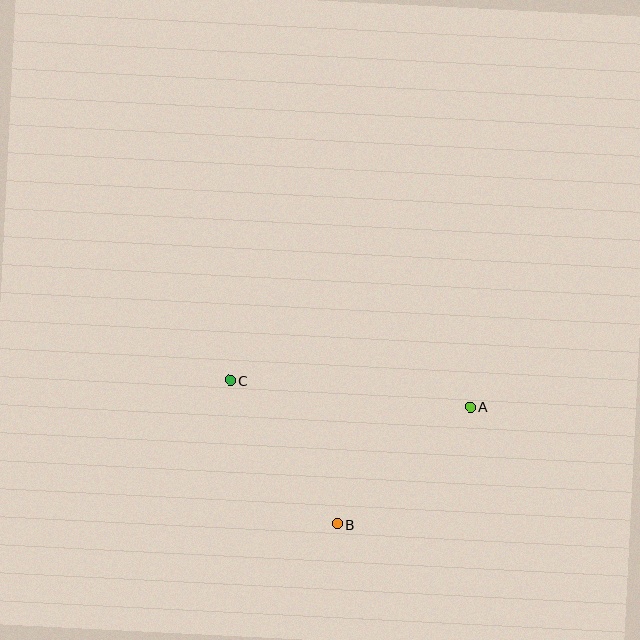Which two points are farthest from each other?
Points A and C are farthest from each other.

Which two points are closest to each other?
Points A and B are closest to each other.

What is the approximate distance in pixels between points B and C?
The distance between B and C is approximately 179 pixels.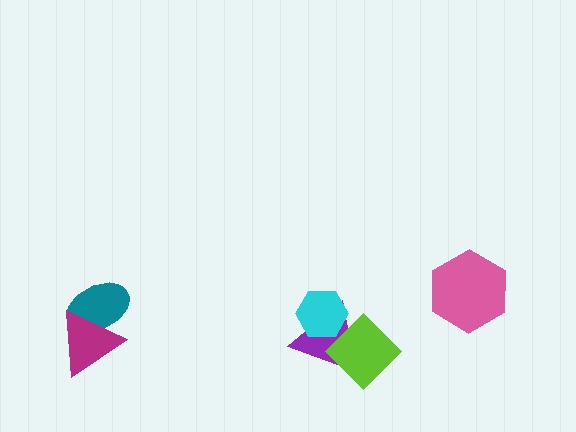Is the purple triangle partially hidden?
Yes, it is partially covered by another shape.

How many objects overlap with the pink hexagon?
0 objects overlap with the pink hexagon.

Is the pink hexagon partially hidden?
No, no other shape covers it.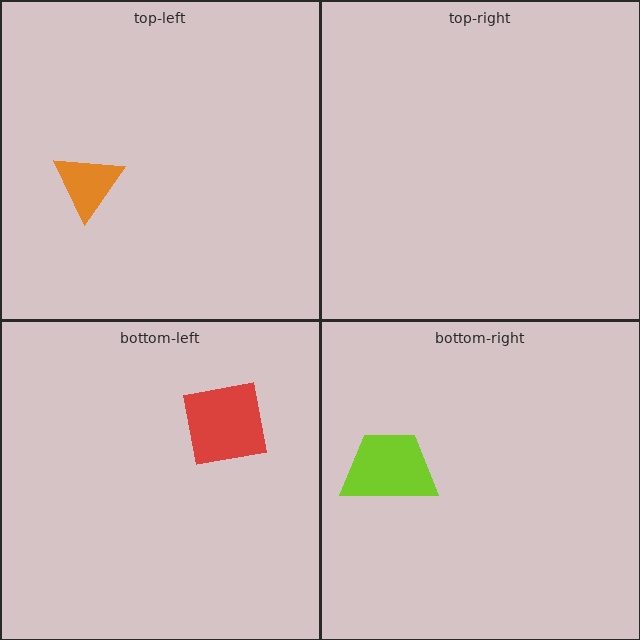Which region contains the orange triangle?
The top-left region.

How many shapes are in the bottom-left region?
1.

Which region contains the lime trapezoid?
The bottom-right region.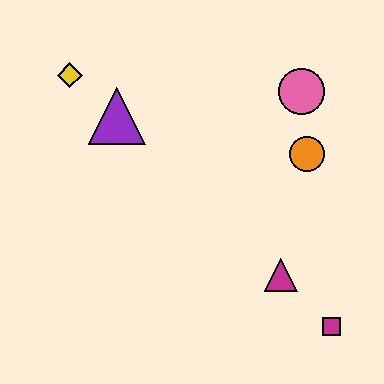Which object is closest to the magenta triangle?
The magenta square is closest to the magenta triangle.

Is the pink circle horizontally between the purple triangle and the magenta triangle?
No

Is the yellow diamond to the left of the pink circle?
Yes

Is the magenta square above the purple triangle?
No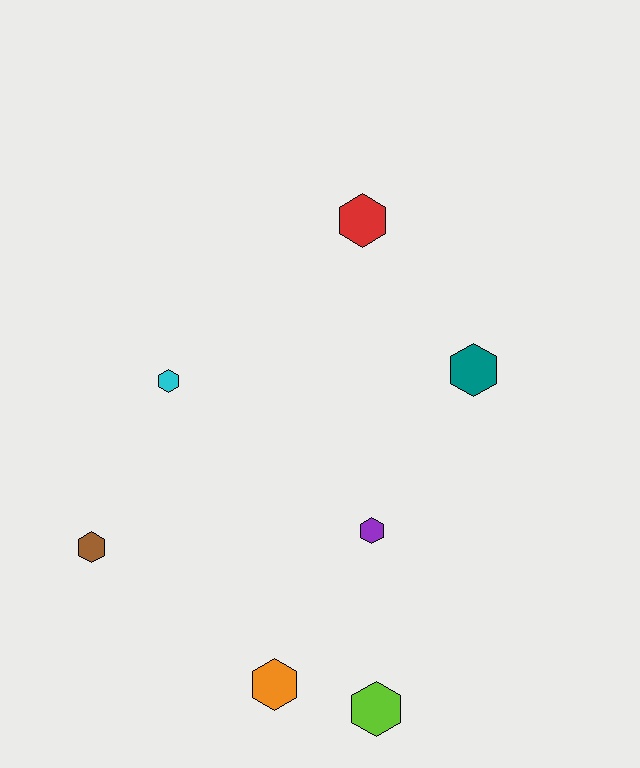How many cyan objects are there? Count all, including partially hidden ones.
There is 1 cyan object.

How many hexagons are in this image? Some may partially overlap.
There are 7 hexagons.